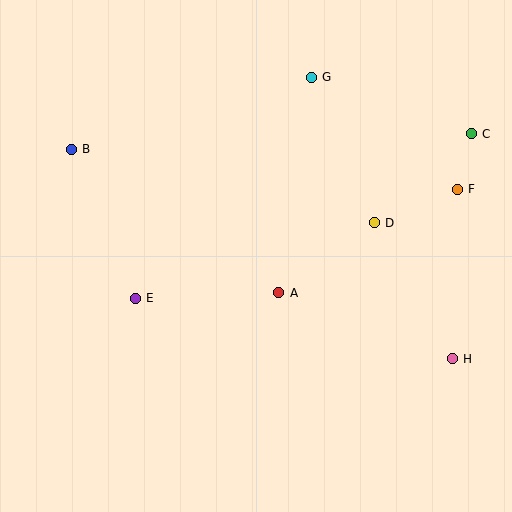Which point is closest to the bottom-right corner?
Point H is closest to the bottom-right corner.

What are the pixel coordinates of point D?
Point D is at (374, 223).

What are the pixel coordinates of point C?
Point C is at (471, 134).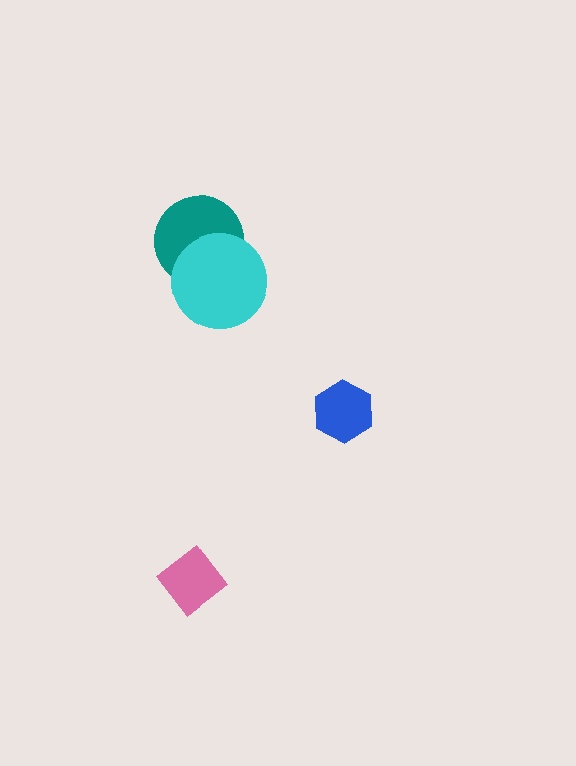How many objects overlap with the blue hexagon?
0 objects overlap with the blue hexagon.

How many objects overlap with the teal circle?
1 object overlaps with the teal circle.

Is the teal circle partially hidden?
Yes, it is partially covered by another shape.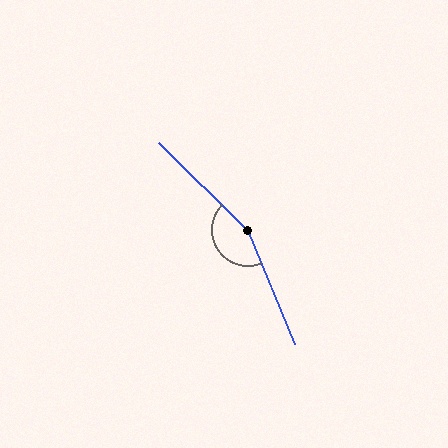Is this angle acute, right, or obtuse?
It is obtuse.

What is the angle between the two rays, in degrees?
Approximately 157 degrees.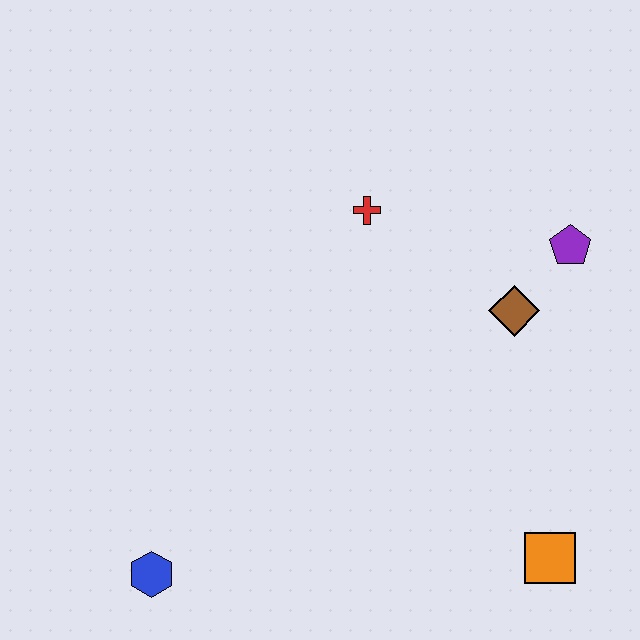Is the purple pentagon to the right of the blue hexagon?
Yes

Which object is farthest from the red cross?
The blue hexagon is farthest from the red cross.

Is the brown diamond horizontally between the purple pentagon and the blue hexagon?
Yes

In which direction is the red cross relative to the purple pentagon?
The red cross is to the left of the purple pentagon.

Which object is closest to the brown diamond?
The purple pentagon is closest to the brown diamond.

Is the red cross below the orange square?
No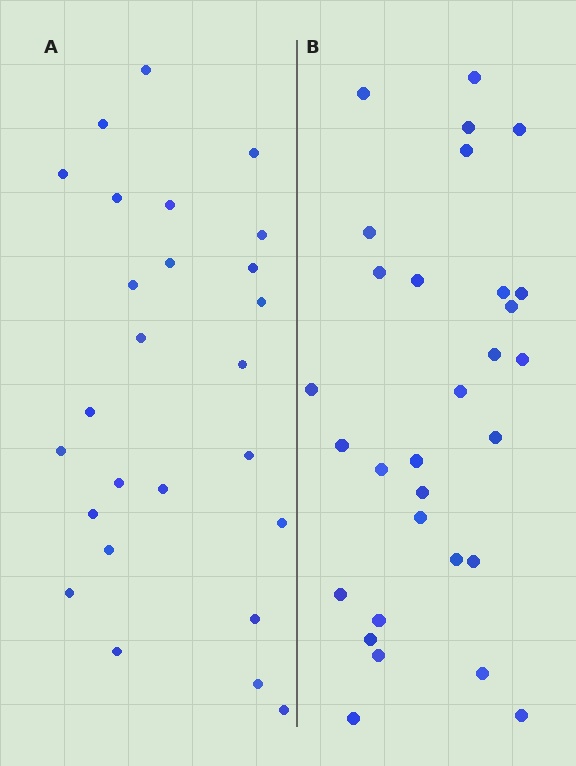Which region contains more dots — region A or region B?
Region B (the right region) has more dots.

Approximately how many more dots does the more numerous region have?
Region B has about 4 more dots than region A.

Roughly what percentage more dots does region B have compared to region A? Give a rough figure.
About 15% more.